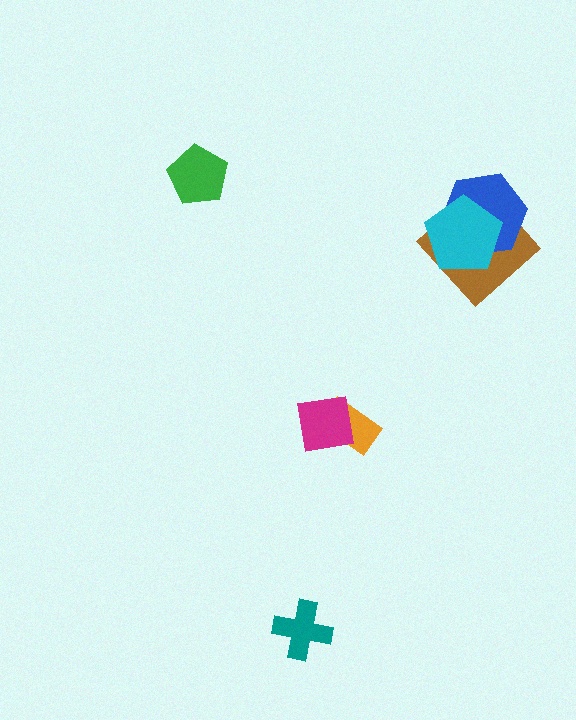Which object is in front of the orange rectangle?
The magenta square is in front of the orange rectangle.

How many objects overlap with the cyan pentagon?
2 objects overlap with the cyan pentagon.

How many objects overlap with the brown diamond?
2 objects overlap with the brown diamond.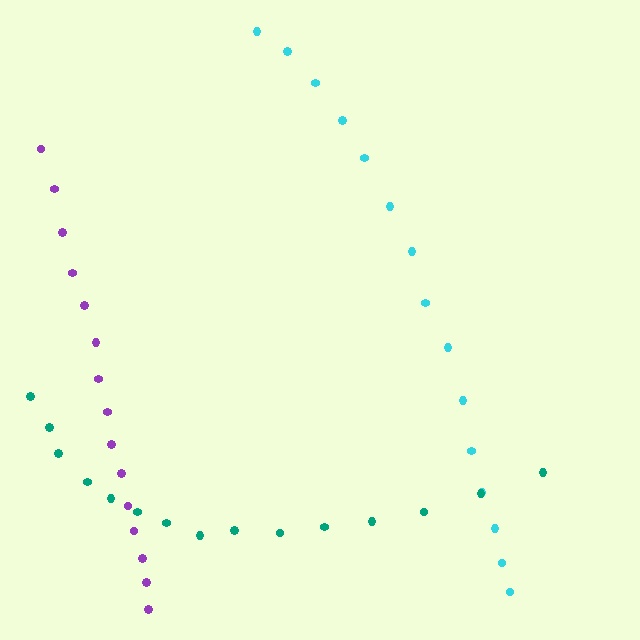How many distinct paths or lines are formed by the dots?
There are 3 distinct paths.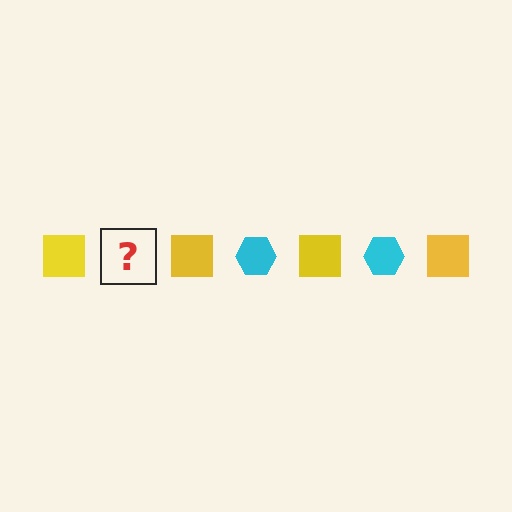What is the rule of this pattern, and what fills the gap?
The rule is that the pattern alternates between yellow square and cyan hexagon. The gap should be filled with a cyan hexagon.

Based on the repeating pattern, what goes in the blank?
The blank should be a cyan hexagon.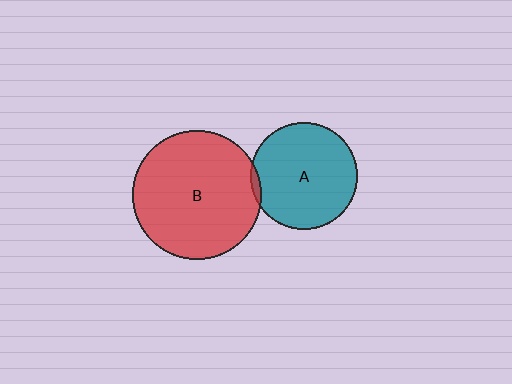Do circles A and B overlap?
Yes.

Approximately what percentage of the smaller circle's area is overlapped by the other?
Approximately 5%.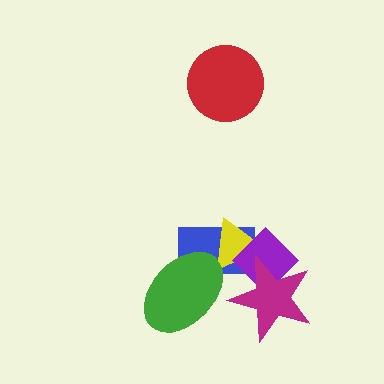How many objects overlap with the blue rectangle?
4 objects overlap with the blue rectangle.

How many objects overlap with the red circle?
0 objects overlap with the red circle.